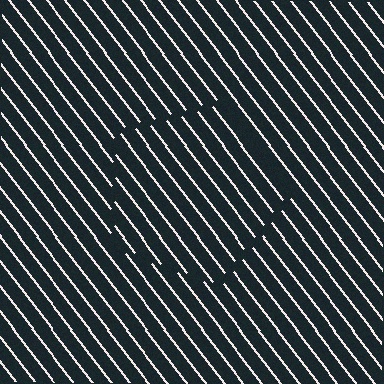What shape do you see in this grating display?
An illusory pentagon. The interior of the shape contains the same grating, shifted by half a period — the contour is defined by the phase discontinuity where line-ends from the inner and outer gratings abut.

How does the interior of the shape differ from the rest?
The interior of the shape contains the same grating, shifted by half a period — the contour is defined by the phase discontinuity where line-ends from the inner and outer gratings abut.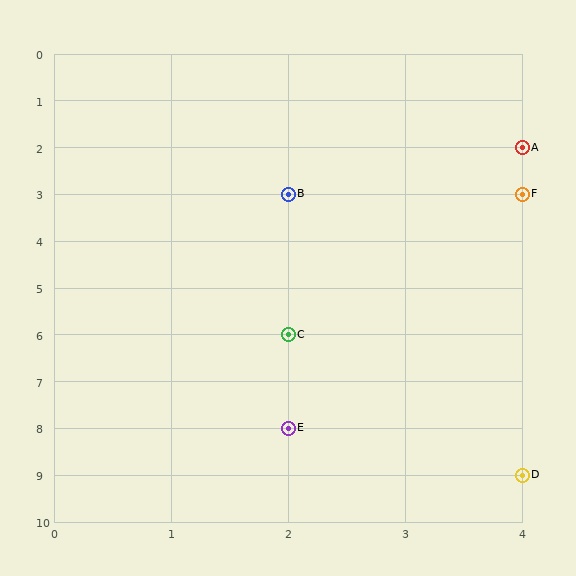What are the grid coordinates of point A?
Point A is at grid coordinates (4, 2).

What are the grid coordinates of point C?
Point C is at grid coordinates (2, 6).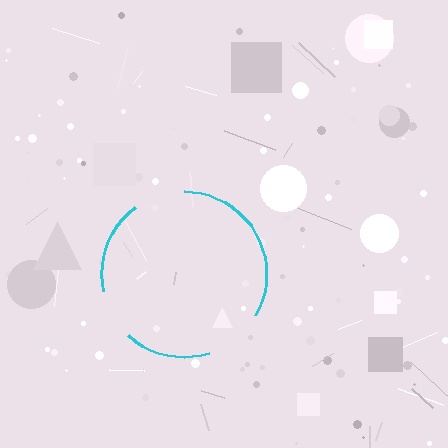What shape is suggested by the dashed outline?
The dashed outline suggests a circle.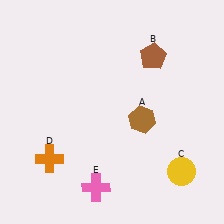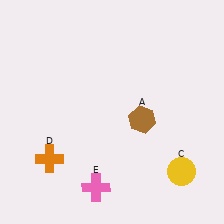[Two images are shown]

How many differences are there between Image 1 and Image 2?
There is 1 difference between the two images.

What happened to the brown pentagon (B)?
The brown pentagon (B) was removed in Image 2. It was in the top-right area of Image 1.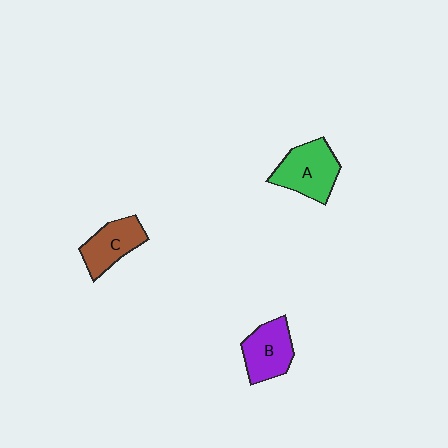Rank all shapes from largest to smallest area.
From largest to smallest: A (green), B (purple), C (brown).